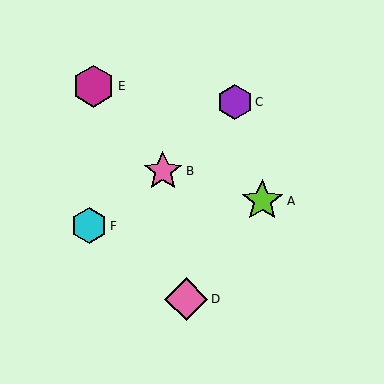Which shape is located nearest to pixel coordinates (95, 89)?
The magenta hexagon (labeled E) at (94, 86) is nearest to that location.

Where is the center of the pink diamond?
The center of the pink diamond is at (186, 299).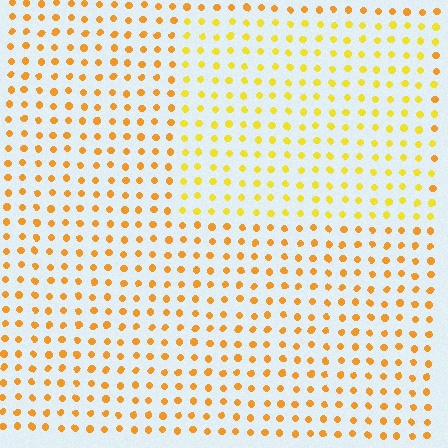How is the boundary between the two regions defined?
The boundary is defined purely by a slight shift in hue (about 22 degrees). Spacing, size, and orientation are identical on both sides.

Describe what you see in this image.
The image is filled with small orange elements in a uniform arrangement. A rectangle-shaped region is visible where the elements are tinted to a slightly different hue, forming a subtle color boundary.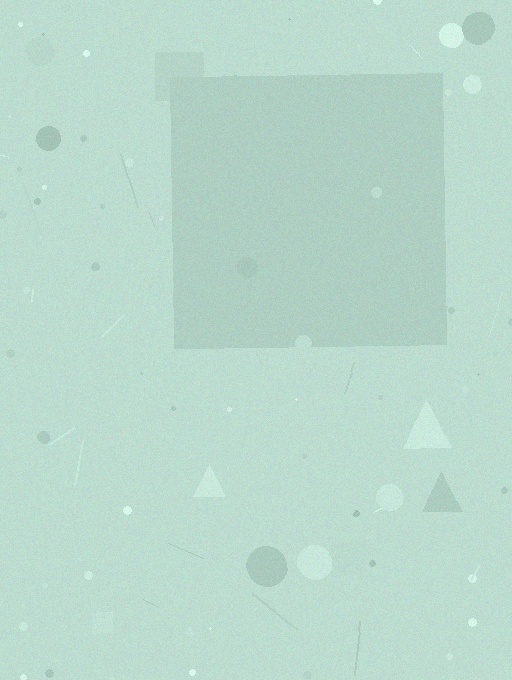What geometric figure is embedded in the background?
A square is embedded in the background.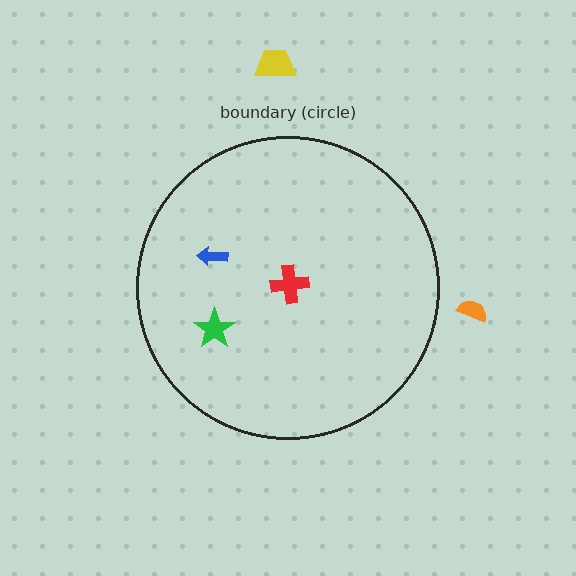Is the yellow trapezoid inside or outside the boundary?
Outside.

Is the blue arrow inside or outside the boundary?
Inside.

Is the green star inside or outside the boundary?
Inside.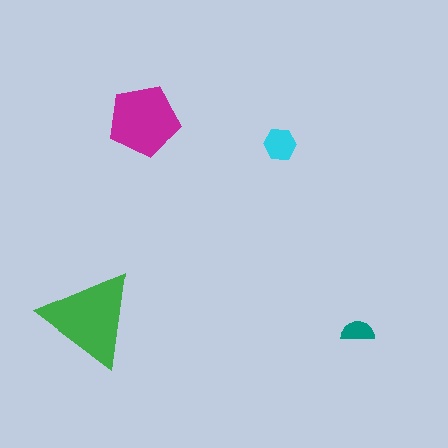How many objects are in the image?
There are 4 objects in the image.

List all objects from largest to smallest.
The green triangle, the magenta pentagon, the cyan hexagon, the teal semicircle.